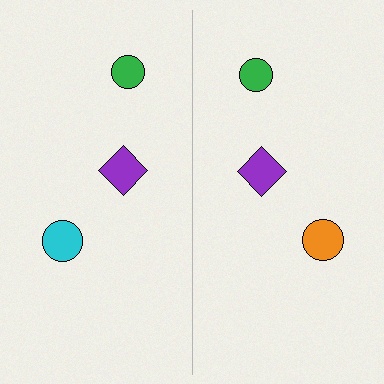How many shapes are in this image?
There are 6 shapes in this image.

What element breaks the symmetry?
The orange circle on the right side breaks the symmetry — its mirror counterpart is cyan.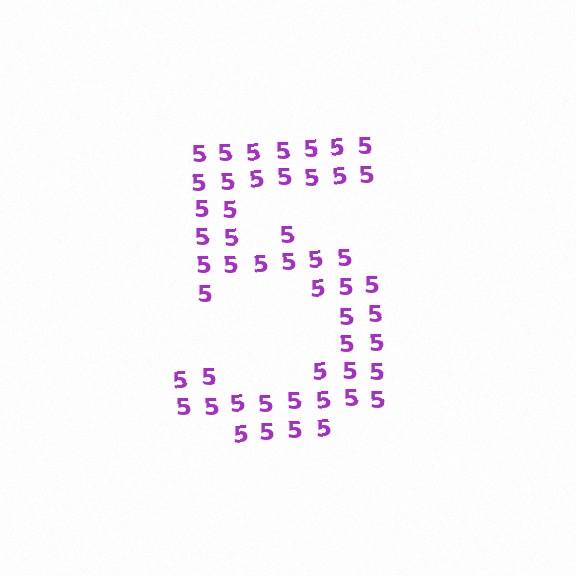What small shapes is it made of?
It is made of small digit 5's.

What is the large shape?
The large shape is the digit 5.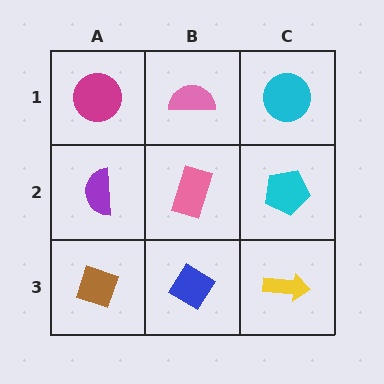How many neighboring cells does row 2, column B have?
4.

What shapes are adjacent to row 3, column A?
A purple semicircle (row 2, column A), a blue diamond (row 3, column B).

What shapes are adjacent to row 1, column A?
A purple semicircle (row 2, column A), a pink semicircle (row 1, column B).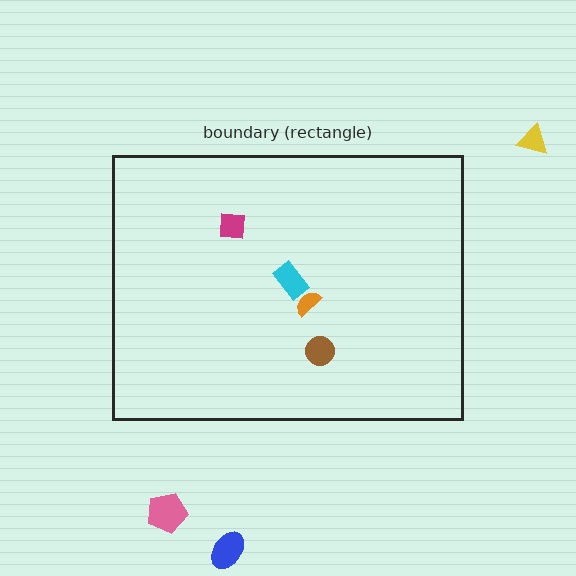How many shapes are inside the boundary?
4 inside, 3 outside.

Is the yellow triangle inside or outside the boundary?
Outside.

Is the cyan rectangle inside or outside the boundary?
Inside.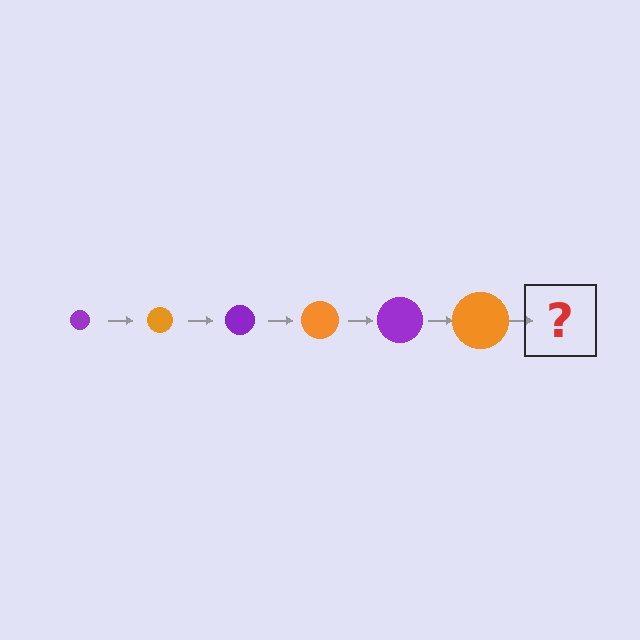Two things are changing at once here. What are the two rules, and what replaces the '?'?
The two rules are that the circle grows larger each step and the color cycles through purple and orange. The '?' should be a purple circle, larger than the previous one.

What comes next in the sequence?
The next element should be a purple circle, larger than the previous one.